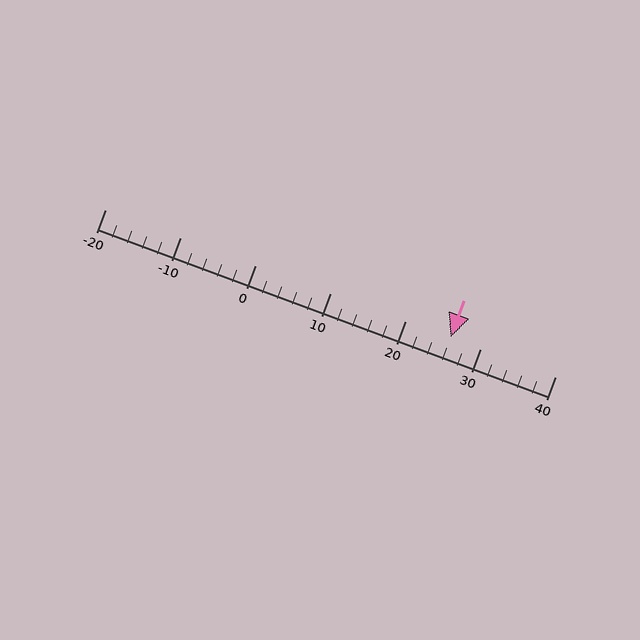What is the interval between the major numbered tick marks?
The major tick marks are spaced 10 units apart.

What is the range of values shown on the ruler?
The ruler shows values from -20 to 40.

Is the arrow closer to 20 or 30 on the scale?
The arrow is closer to 30.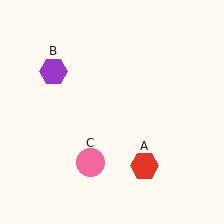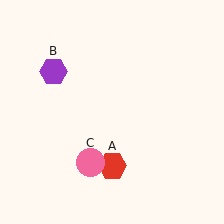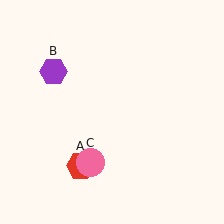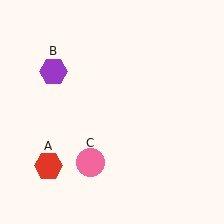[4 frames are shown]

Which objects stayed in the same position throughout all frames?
Purple hexagon (object B) and pink circle (object C) remained stationary.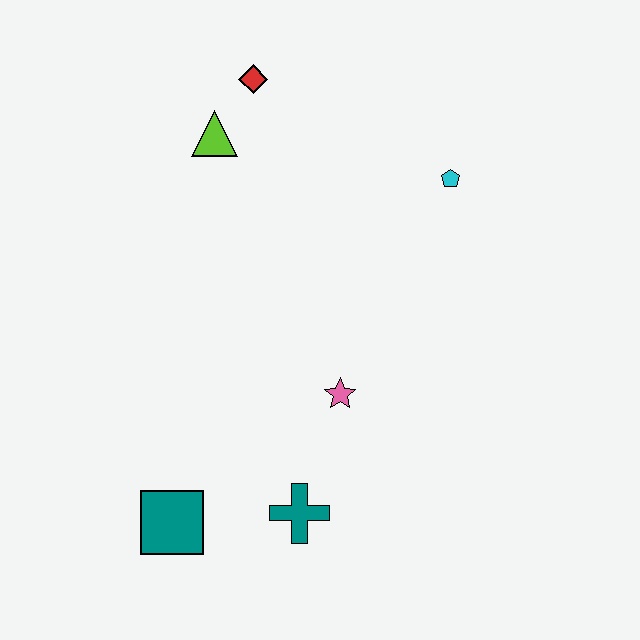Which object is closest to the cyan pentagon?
The red diamond is closest to the cyan pentagon.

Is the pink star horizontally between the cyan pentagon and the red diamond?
Yes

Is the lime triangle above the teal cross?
Yes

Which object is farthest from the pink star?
The red diamond is farthest from the pink star.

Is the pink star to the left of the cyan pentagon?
Yes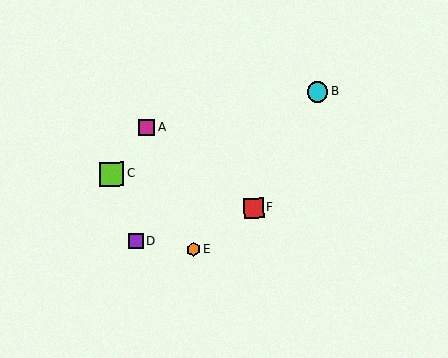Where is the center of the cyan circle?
The center of the cyan circle is at (317, 91).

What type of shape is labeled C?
Shape C is a lime square.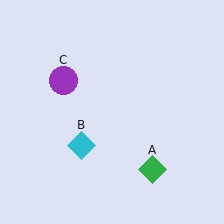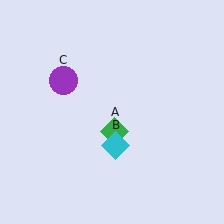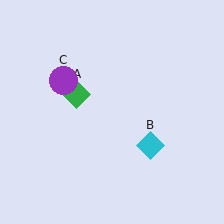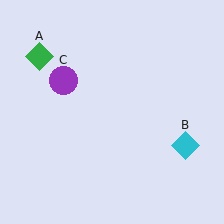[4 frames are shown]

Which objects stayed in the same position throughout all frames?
Purple circle (object C) remained stationary.